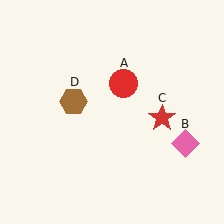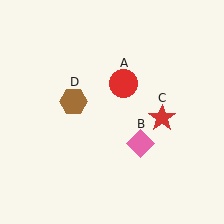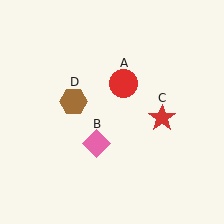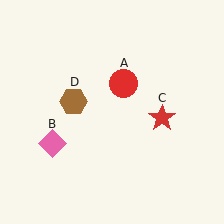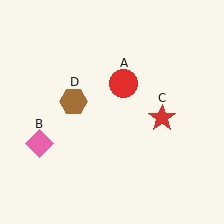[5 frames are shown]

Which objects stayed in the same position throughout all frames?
Red circle (object A) and red star (object C) and brown hexagon (object D) remained stationary.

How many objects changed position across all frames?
1 object changed position: pink diamond (object B).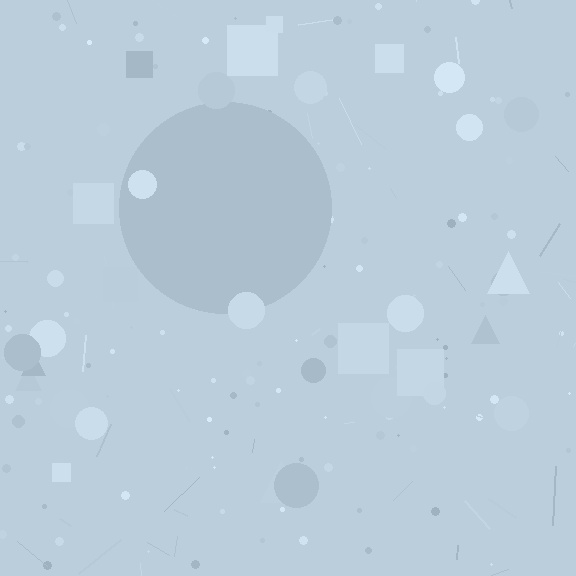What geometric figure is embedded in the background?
A circle is embedded in the background.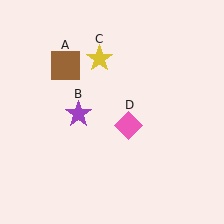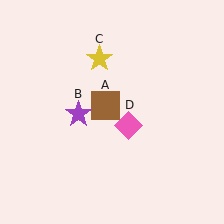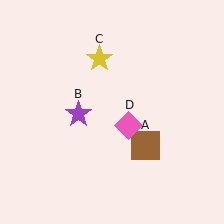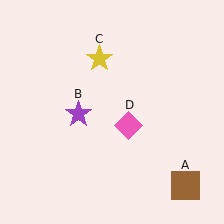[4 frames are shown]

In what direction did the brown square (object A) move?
The brown square (object A) moved down and to the right.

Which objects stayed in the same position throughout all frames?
Purple star (object B) and yellow star (object C) and pink diamond (object D) remained stationary.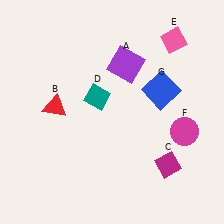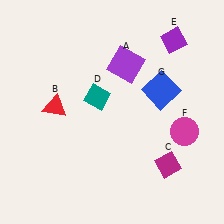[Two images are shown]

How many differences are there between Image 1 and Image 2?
There is 1 difference between the two images.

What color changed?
The diamond (E) changed from pink in Image 1 to purple in Image 2.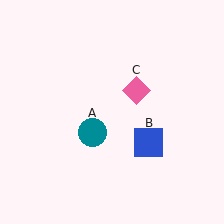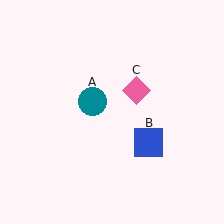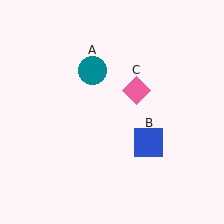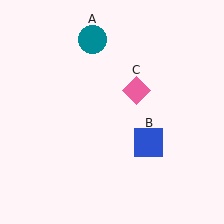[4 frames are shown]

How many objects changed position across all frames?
1 object changed position: teal circle (object A).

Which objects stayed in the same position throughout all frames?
Blue square (object B) and pink diamond (object C) remained stationary.